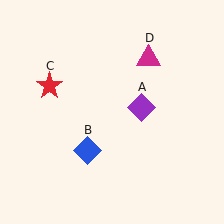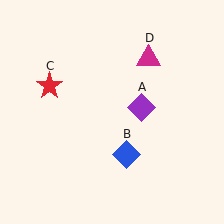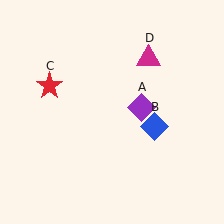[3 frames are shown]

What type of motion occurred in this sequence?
The blue diamond (object B) rotated counterclockwise around the center of the scene.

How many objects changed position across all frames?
1 object changed position: blue diamond (object B).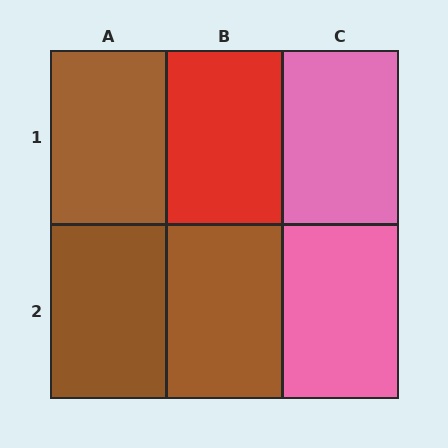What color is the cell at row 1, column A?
Brown.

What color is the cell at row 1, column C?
Pink.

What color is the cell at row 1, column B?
Red.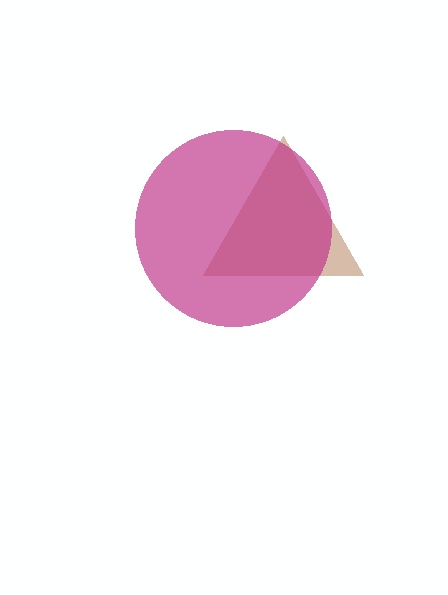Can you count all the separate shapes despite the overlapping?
Yes, there are 2 separate shapes.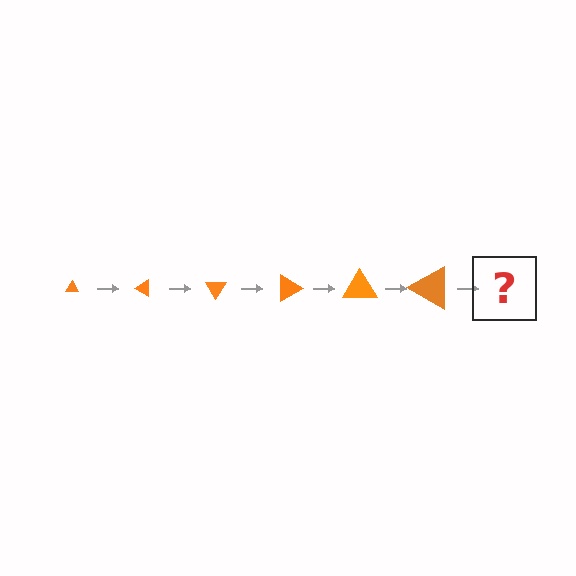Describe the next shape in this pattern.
It should be a triangle, larger than the previous one and rotated 180 degrees from the start.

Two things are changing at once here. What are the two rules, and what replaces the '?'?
The two rules are that the triangle grows larger each step and it rotates 30 degrees each step. The '?' should be a triangle, larger than the previous one and rotated 180 degrees from the start.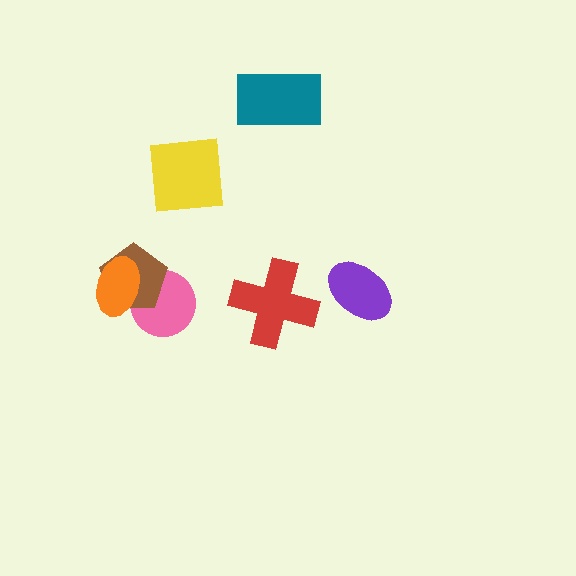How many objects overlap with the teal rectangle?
0 objects overlap with the teal rectangle.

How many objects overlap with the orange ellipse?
2 objects overlap with the orange ellipse.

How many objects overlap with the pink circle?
2 objects overlap with the pink circle.